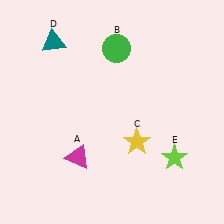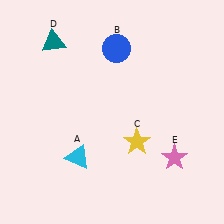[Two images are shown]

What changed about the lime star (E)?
In Image 1, E is lime. In Image 2, it changed to pink.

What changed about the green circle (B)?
In Image 1, B is green. In Image 2, it changed to blue.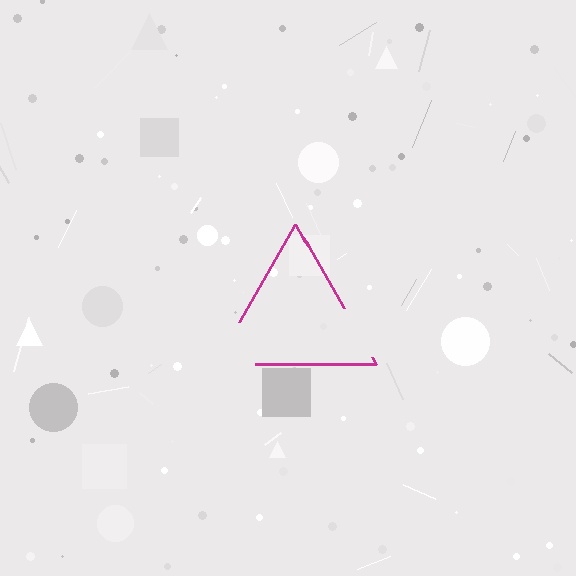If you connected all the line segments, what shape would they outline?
They would outline a triangle.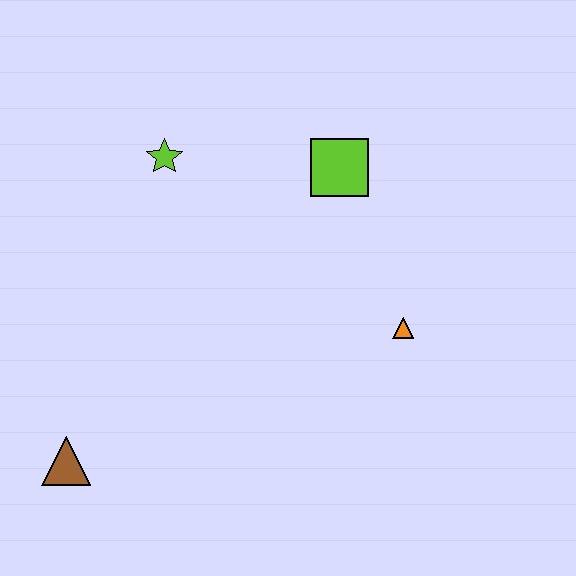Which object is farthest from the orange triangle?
The brown triangle is farthest from the orange triangle.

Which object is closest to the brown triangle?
The lime star is closest to the brown triangle.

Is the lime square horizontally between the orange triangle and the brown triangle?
Yes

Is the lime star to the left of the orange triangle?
Yes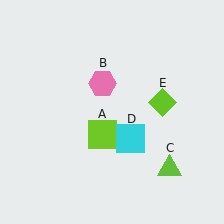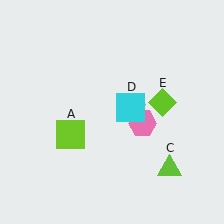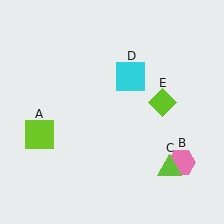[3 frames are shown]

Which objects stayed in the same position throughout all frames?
Lime triangle (object C) and lime diamond (object E) remained stationary.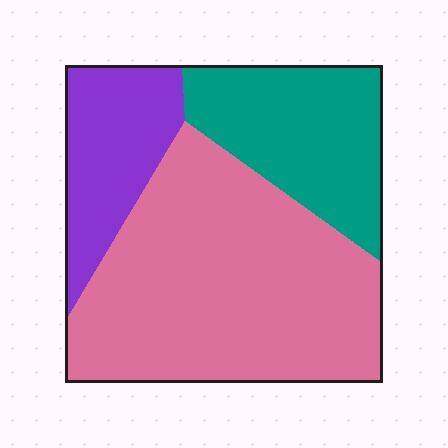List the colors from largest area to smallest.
From largest to smallest: pink, teal, purple.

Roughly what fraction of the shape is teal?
Teal covers about 25% of the shape.